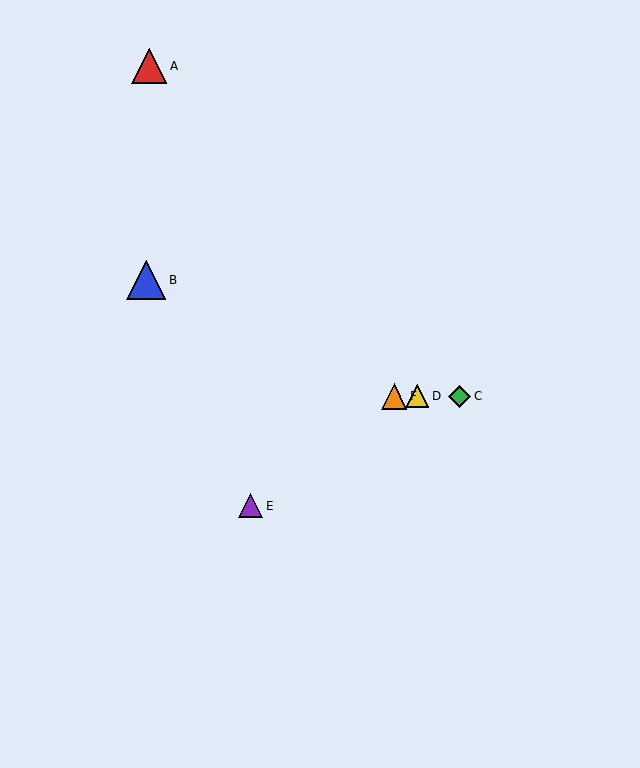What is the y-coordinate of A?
Object A is at y≈66.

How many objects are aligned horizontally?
3 objects (C, D, F) are aligned horizontally.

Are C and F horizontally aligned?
Yes, both are at y≈396.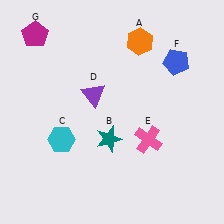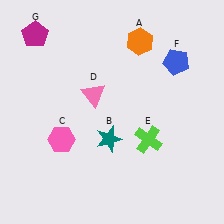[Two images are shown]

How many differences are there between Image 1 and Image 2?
There are 3 differences between the two images.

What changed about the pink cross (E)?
In Image 1, E is pink. In Image 2, it changed to lime.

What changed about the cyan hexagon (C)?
In Image 1, C is cyan. In Image 2, it changed to pink.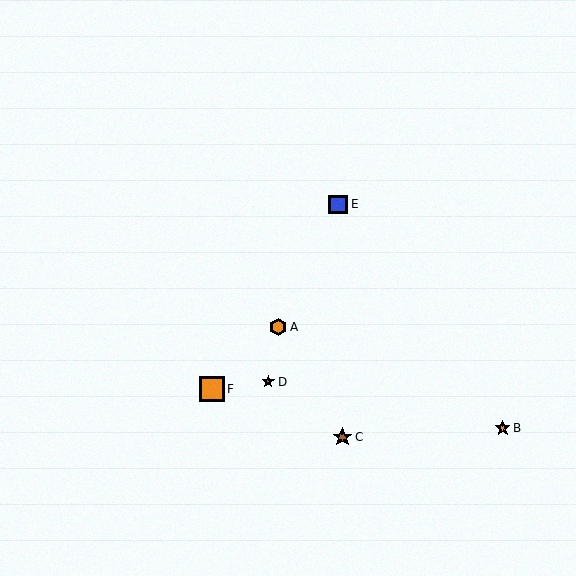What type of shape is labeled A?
Shape A is an orange hexagon.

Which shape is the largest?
The orange square (labeled F) is the largest.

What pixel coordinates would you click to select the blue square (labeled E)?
Click at (338, 204) to select the blue square E.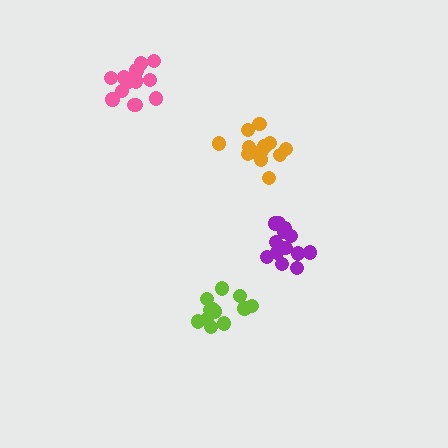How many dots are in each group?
Group 1: 13 dots, Group 2: 14 dots, Group 3: 12 dots, Group 4: 14 dots (53 total).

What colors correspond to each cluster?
The clusters are colored: purple, pink, lime, orange.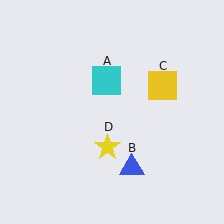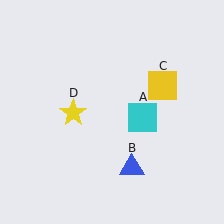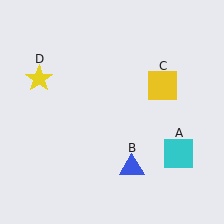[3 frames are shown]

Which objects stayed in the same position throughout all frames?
Blue triangle (object B) and yellow square (object C) remained stationary.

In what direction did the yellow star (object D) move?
The yellow star (object D) moved up and to the left.